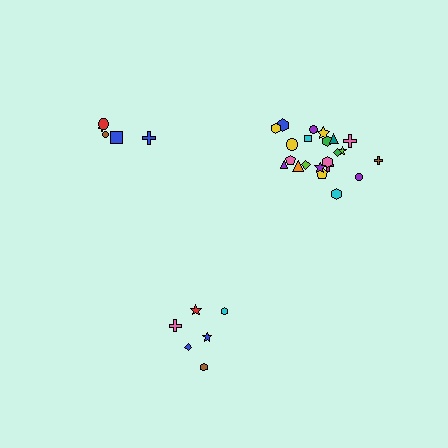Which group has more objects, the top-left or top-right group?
The top-right group.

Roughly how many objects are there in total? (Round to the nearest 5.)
Roughly 35 objects in total.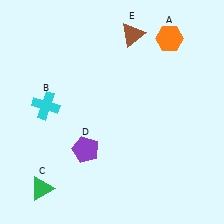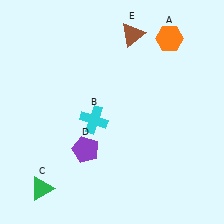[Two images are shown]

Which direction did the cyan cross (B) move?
The cyan cross (B) moved right.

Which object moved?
The cyan cross (B) moved right.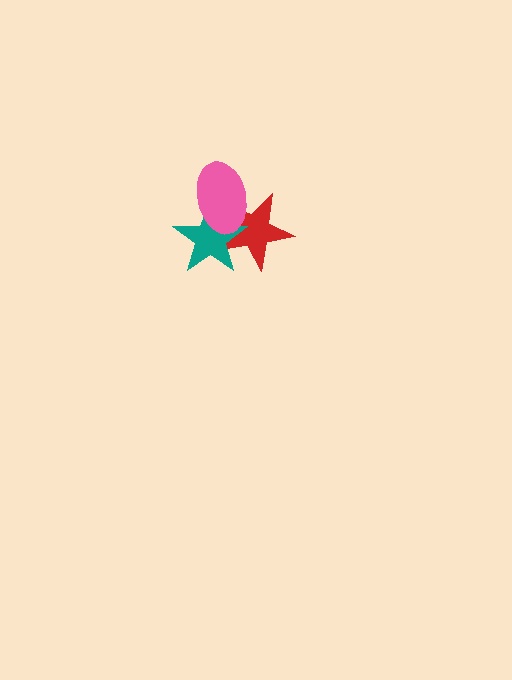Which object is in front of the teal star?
The pink ellipse is in front of the teal star.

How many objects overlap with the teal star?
2 objects overlap with the teal star.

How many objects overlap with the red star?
2 objects overlap with the red star.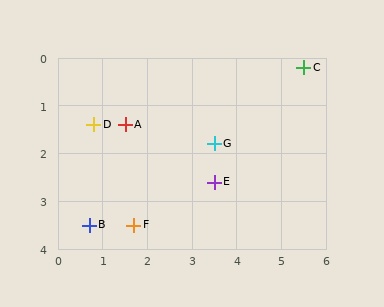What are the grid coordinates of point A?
Point A is at approximately (1.5, 1.4).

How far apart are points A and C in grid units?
Points A and C are about 4.2 grid units apart.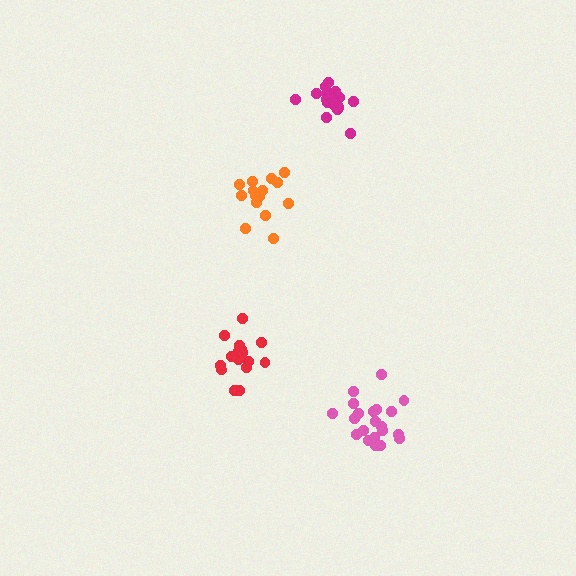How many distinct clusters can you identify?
There are 4 distinct clusters.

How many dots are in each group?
Group 1: 20 dots, Group 2: 16 dots, Group 3: 21 dots, Group 4: 15 dots (72 total).